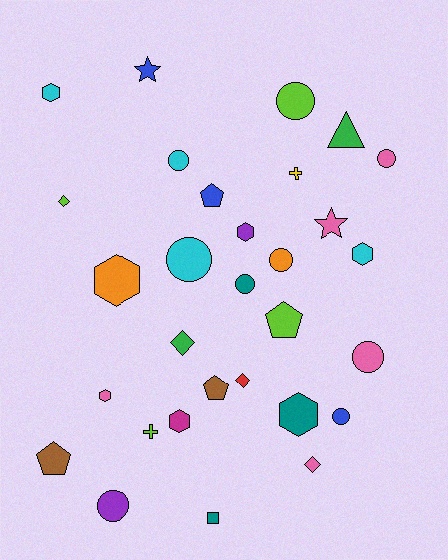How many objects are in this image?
There are 30 objects.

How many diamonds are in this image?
There are 4 diamonds.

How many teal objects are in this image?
There are 3 teal objects.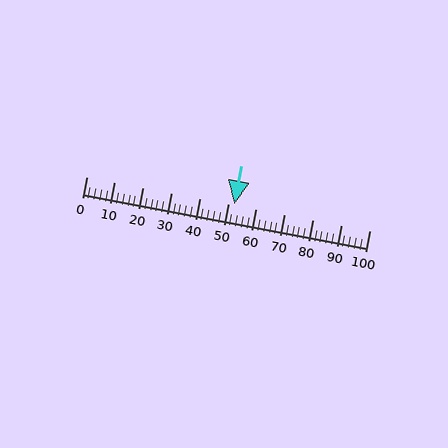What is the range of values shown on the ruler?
The ruler shows values from 0 to 100.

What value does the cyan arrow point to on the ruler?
The cyan arrow points to approximately 52.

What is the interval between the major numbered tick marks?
The major tick marks are spaced 10 units apart.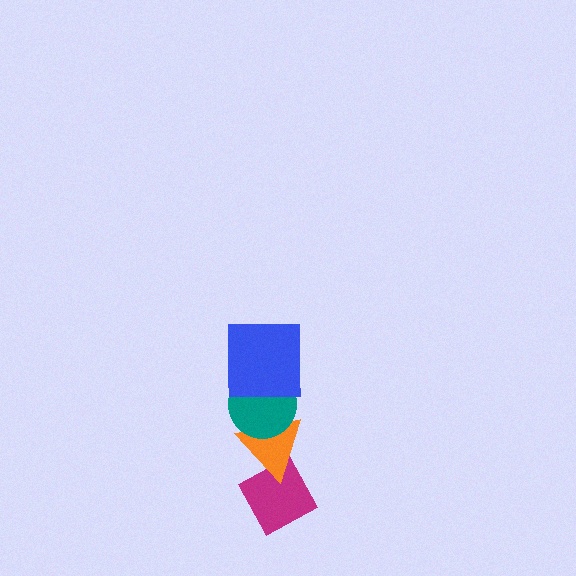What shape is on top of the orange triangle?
The teal circle is on top of the orange triangle.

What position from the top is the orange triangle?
The orange triangle is 3rd from the top.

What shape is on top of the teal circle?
The blue square is on top of the teal circle.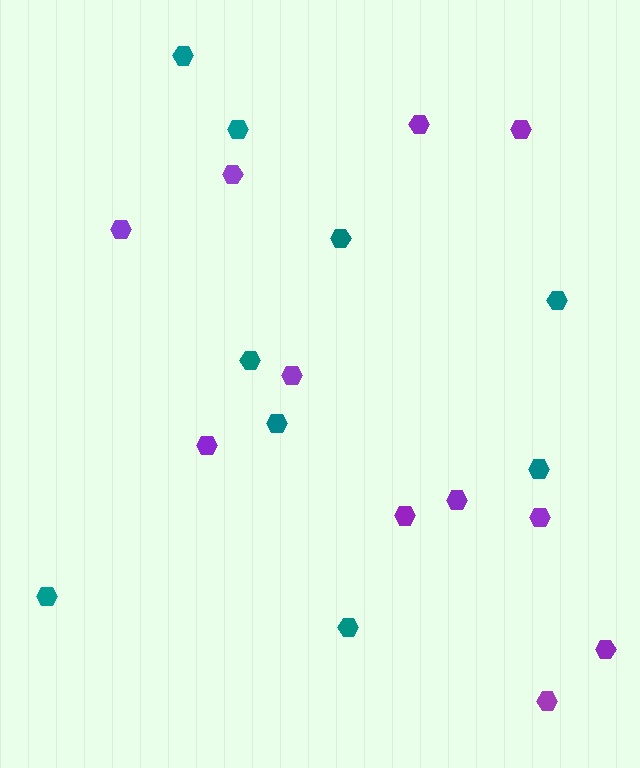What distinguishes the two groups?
There are 2 groups: one group of teal hexagons (9) and one group of purple hexagons (11).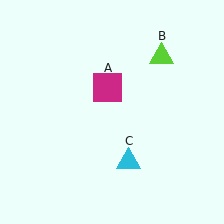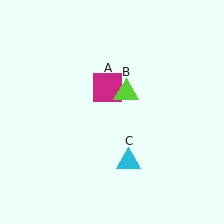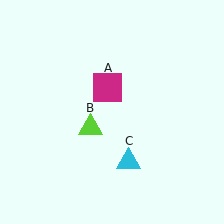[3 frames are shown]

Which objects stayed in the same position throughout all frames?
Magenta square (object A) and cyan triangle (object C) remained stationary.